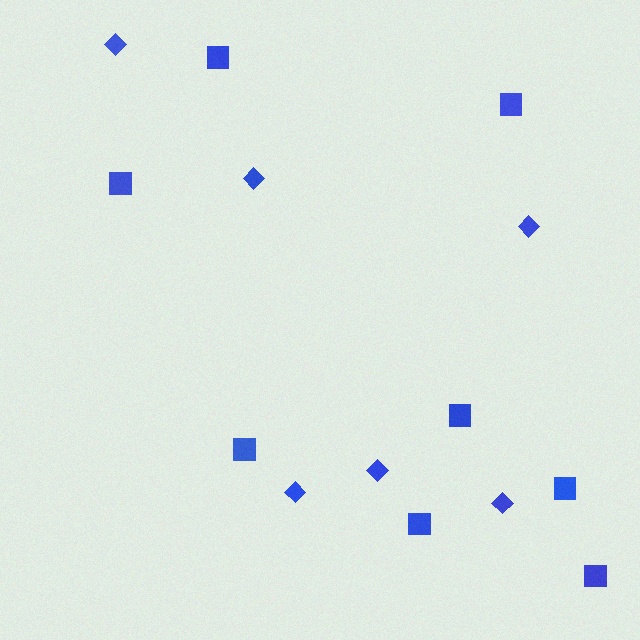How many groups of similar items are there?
There are 2 groups: one group of squares (8) and one group of diamonds (6).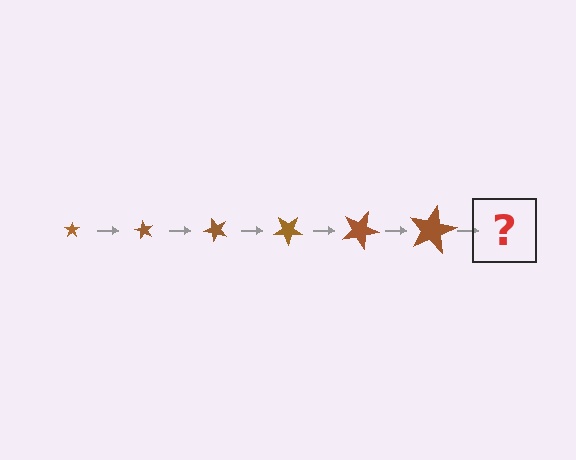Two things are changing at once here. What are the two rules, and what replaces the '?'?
The two rules are that the star grows larger each step and it rotates 60 degrees each step. The '?' should be a star, larger than the previous one and rotated 360 degrees from the start.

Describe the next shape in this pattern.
It should be a star, larger than the previous one and rotated 360 degrees from the start.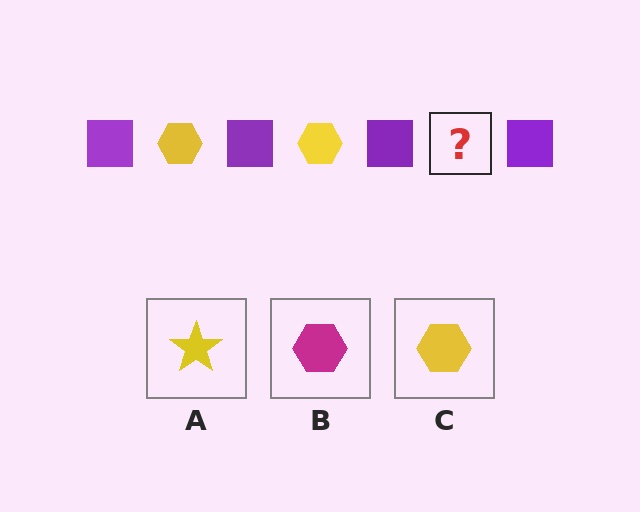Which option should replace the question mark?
Option C.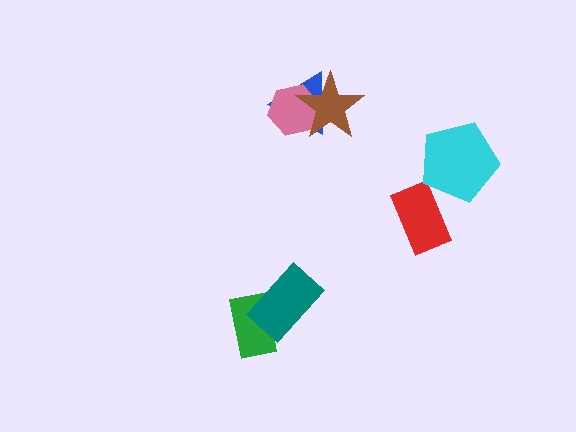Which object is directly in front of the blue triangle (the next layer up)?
The pink hexagon is directly in front of the blue triangle.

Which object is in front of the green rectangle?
The teal rectangle is in front of the green rectangle.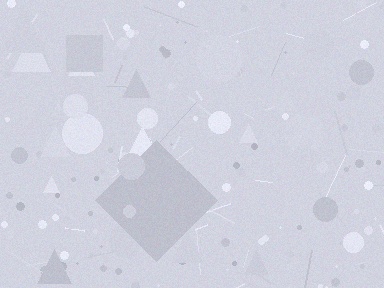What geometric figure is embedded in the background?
A diamond is embedded in the background.